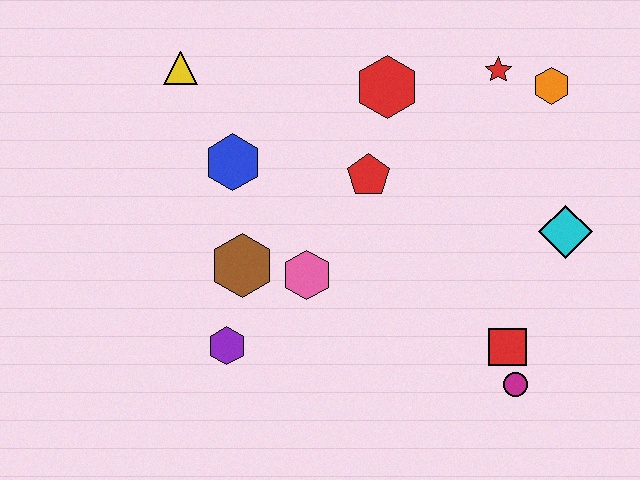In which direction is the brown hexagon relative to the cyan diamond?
The brown hexagon is to the left of the cyan diamond.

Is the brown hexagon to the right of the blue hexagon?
Yes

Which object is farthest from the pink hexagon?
The orange hexagon is farthest from the pink hexagon.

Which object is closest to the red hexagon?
The red pentagon is closest to the red hexagon.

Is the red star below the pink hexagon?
No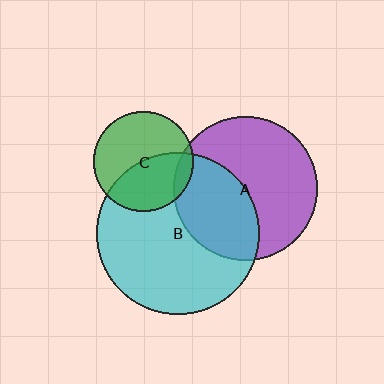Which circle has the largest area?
Circle B (cyan).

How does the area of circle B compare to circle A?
Approximately 1.3 times.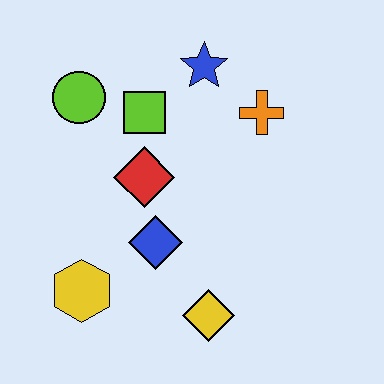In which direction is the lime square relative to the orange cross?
The lime square is to the left of the orange cross.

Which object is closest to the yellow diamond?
The blue diamond is closest to the yellow diamond.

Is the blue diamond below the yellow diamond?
No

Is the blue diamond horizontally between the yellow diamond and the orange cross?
No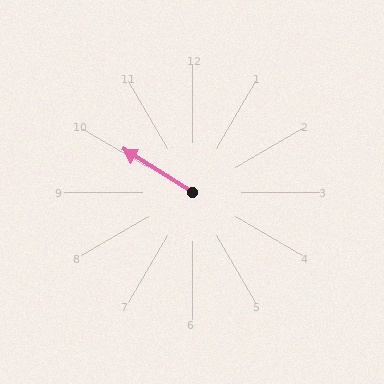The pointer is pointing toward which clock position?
Roughly 10 o'clock.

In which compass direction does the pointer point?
Northwest.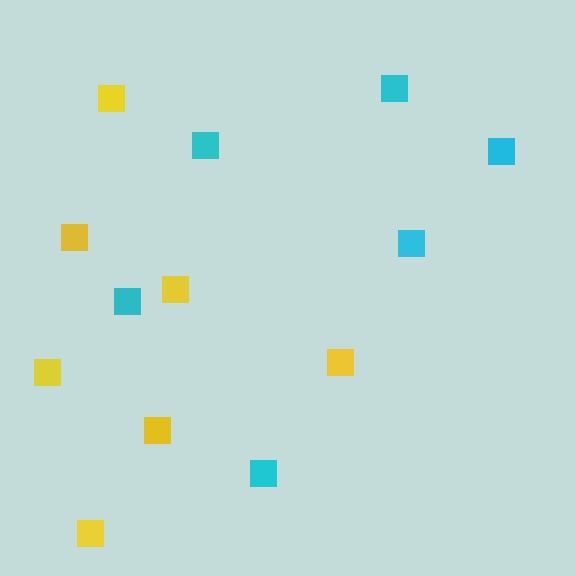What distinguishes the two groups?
There are 2 groups: one group of yellow squares (7) and one group of cyan squares (6).